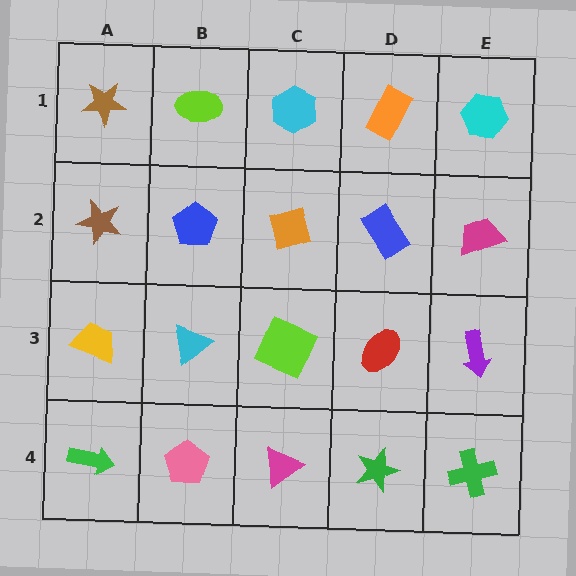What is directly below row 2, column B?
A cyan triangle.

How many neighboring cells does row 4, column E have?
2.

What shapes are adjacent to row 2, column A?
A brown star (row 1, column A), a yellow trapezoid (row 3, column A), a blue pentagon (row 2, column B).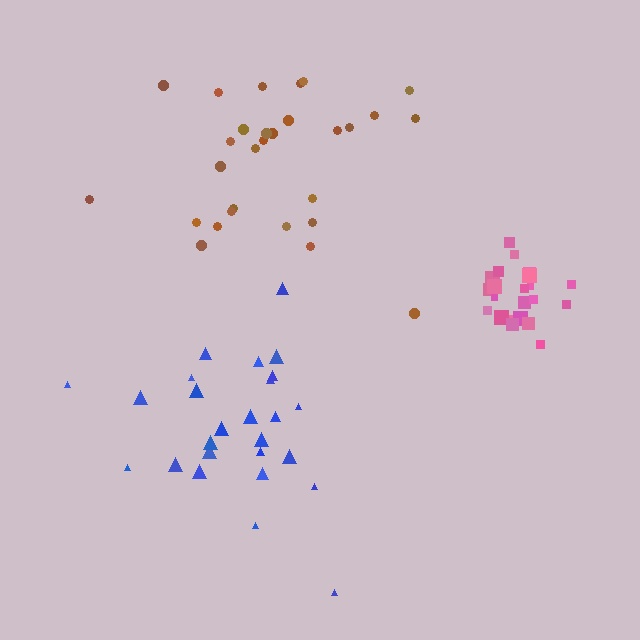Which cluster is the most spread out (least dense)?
Brown.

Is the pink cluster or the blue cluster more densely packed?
Pink.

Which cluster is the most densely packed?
Pink.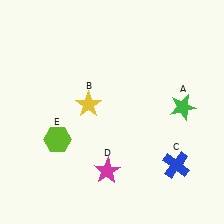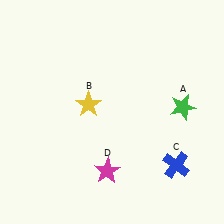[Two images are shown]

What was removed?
The lime hexagon (E) was removed in Image 2.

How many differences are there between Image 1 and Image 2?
There is 1 difference between the two images.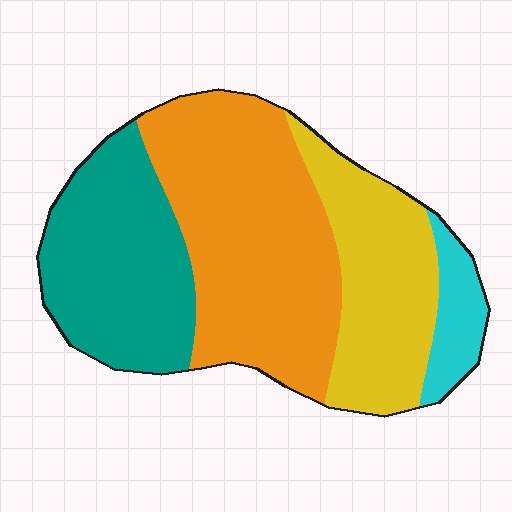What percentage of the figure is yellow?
Yellow covers around 25% of the figure.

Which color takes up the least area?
Cyan, at roughly 5%.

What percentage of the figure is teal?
Teal takes up about one quarter (1/4) of the figure.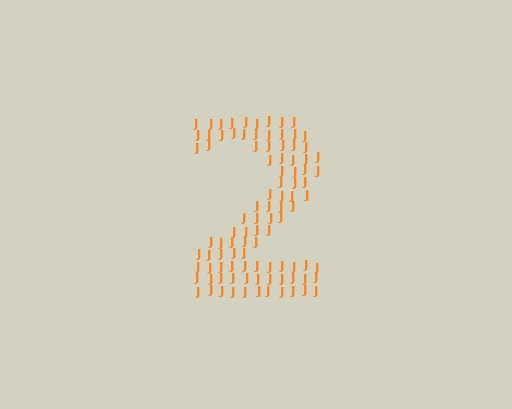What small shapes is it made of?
It is made of small letter J's.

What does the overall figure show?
The overall figure shows the digit 2.